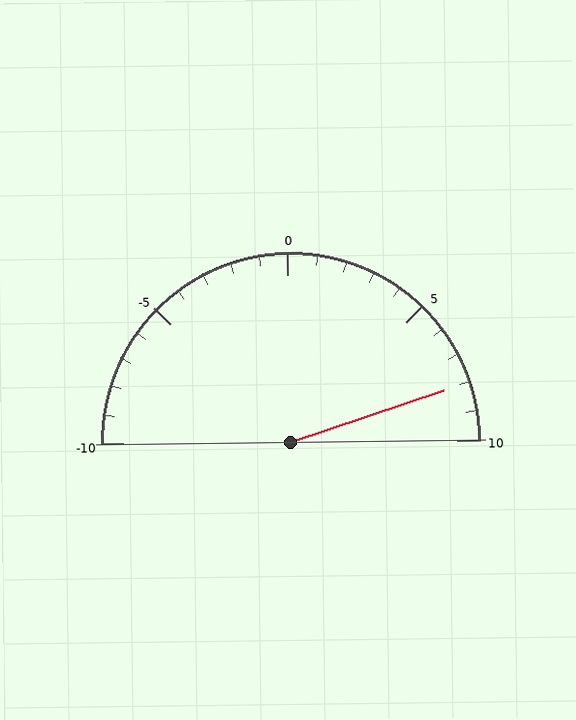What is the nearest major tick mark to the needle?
The nearest major tick mark is 10.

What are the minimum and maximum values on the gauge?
The gauge ranges from -10 to 10.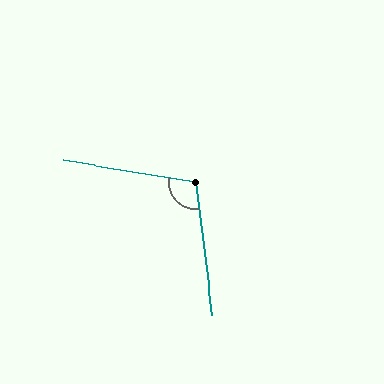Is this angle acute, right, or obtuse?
It is obtuse.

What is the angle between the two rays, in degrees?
Approximately 106 degrees.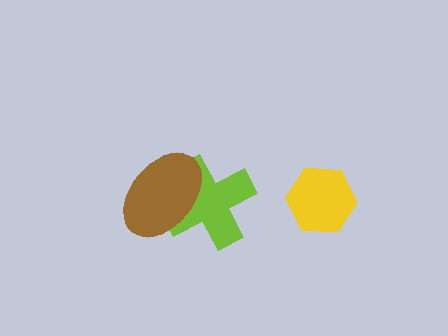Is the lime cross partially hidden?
Yes, it is partially covered by another shape.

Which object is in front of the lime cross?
The brown ellipse is in front of the lime cross.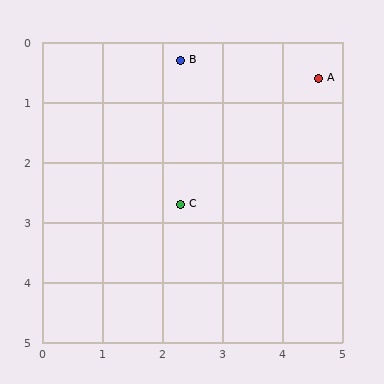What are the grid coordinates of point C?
Point C is at approximately (2.3, 2.7).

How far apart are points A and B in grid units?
Points A and B are about 2.3 grid units apart.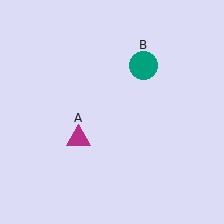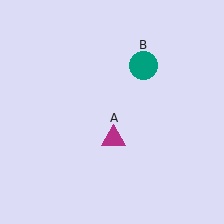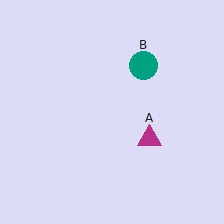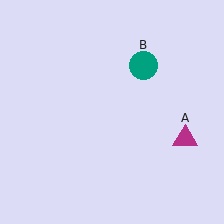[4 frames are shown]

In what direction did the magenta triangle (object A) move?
The magenta triangle (object A) moved right.